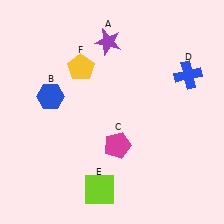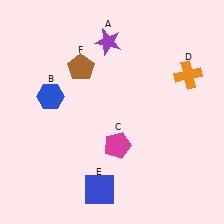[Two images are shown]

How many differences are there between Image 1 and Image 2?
There are 3 differences between the two images.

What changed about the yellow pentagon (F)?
In Image 1, F is yellow. In Image 2, it changed to brown.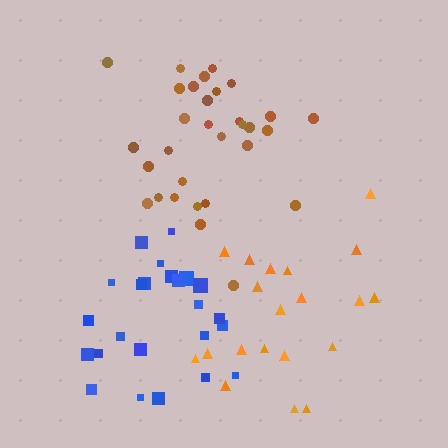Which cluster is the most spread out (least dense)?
Orange.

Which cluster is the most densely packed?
Brown.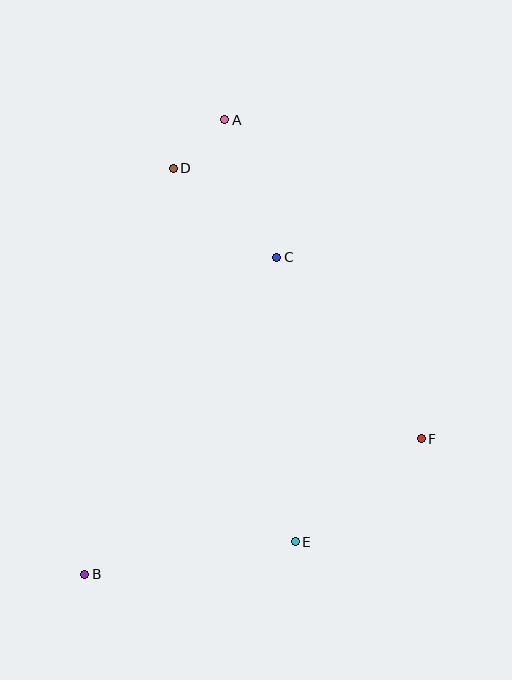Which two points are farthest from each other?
Points A and B are farthest from each other.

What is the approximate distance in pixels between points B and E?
The distance between B and E is approximately 213 pixels.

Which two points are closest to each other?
Points A and D are closest to each other.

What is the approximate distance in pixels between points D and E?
The distance between D and E is approximately 393 pixels.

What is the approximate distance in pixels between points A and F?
The distance between A and F is approximately 375 pixels.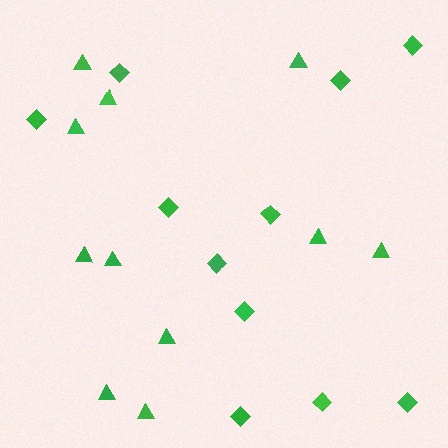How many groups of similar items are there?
There are 2 groups: one group of triangles (11) and one group of diamonds (11).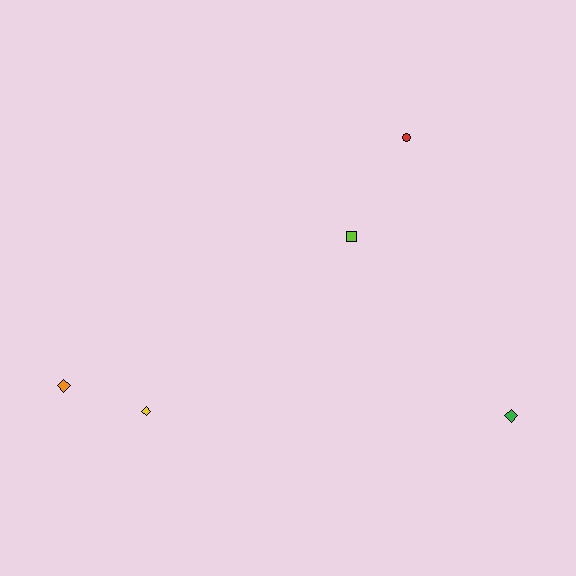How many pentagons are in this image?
There are no pentagons.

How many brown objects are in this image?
There are no brown objects.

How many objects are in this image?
There are 5 objects.